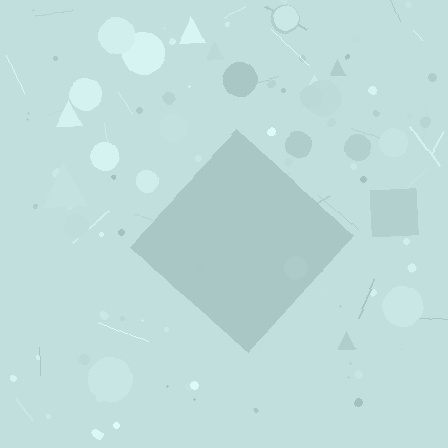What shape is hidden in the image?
A diamond is hidden in the image.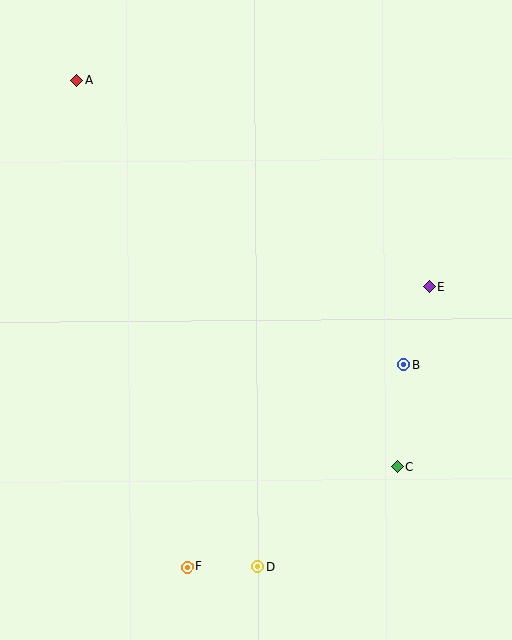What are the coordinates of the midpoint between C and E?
The midpoint between C and E is at (413, 377).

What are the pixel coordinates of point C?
Point C is at (397, 467).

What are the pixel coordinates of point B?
Point B is at (404, 365).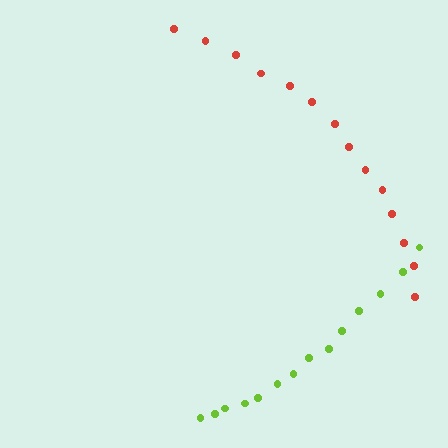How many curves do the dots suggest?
There are 2 distinct paths.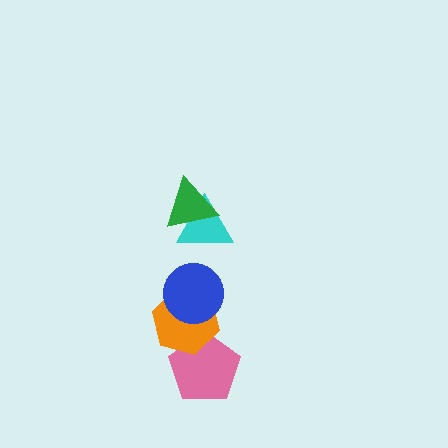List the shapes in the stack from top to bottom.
From top to bottom: the green triangle, the cyan triangle, the blue circle, the orange hexagon, the pink pentagon.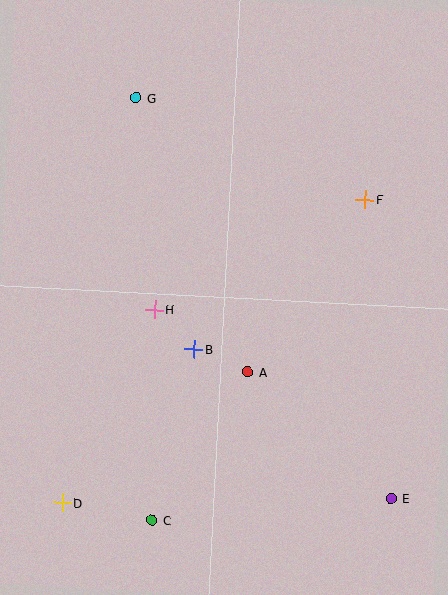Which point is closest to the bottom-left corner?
Point D is closest to the bottom-left corner.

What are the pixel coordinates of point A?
Point A is at (248, 372).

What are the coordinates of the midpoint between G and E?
The midpoint between G and E is at (263, 298).